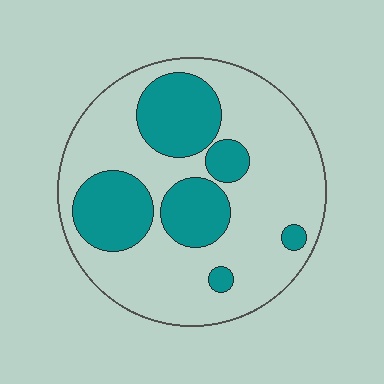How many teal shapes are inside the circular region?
6.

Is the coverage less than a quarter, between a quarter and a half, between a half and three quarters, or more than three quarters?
Between a quarter and a half.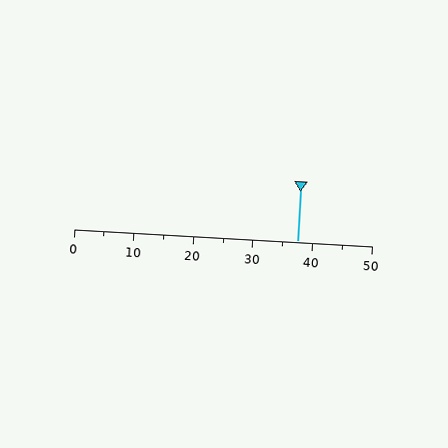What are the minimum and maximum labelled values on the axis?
The axis runs from 0 to 50.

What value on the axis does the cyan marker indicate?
The marker indicates approximately 37.5.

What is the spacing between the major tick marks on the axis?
The major ticks are spaced 10 apart.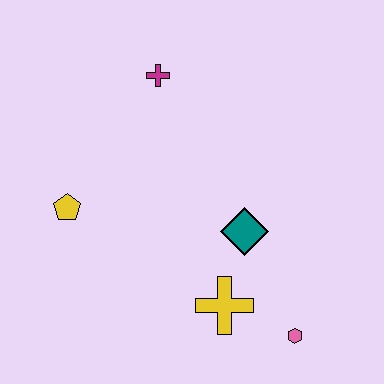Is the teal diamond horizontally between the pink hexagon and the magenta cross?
Yes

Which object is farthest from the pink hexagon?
The magenta cross is farthest from the pink hexagon.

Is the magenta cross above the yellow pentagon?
Yes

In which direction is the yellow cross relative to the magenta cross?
The yellow cross is below the magenta cross.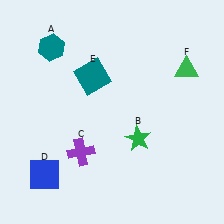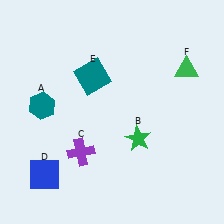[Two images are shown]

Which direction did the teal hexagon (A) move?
The teal hexagon (A) moved down.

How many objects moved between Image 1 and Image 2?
1 object moved between the two images.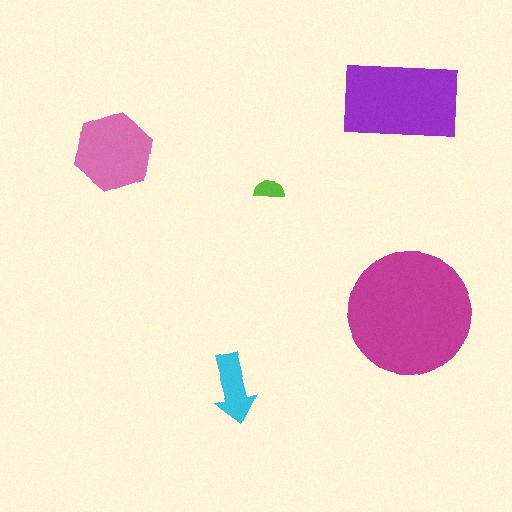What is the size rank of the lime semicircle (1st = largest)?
5th.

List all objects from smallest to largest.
The lime semicircle, the cyan arrow, the pink hexagon, the purple rectangle, the magenta circle.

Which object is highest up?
The purple rectangle is topmost.